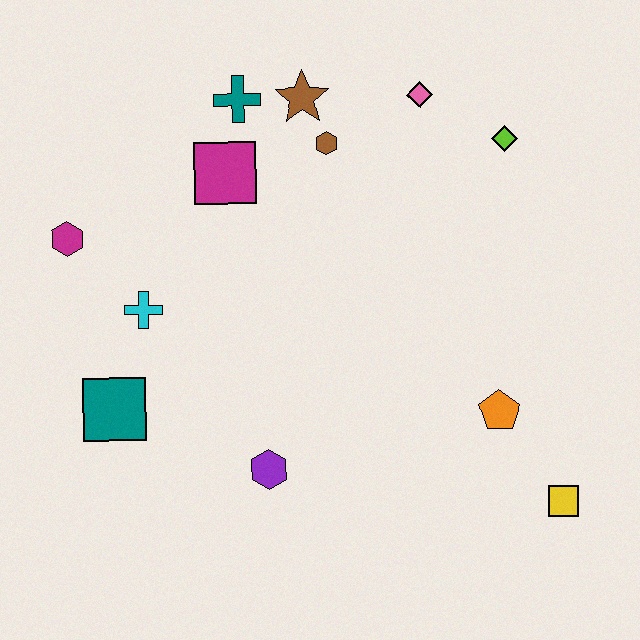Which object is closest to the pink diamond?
The lime diamond is closest to the pink diamond.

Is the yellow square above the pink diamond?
No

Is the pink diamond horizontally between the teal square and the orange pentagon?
Yes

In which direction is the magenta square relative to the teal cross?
The magenta square is below the teal cross.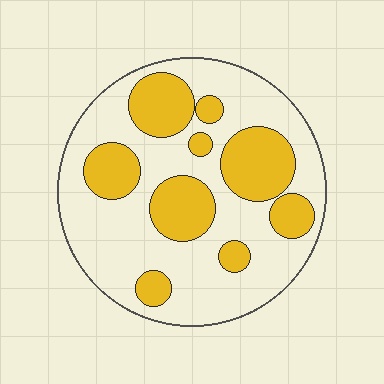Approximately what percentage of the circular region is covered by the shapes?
Approximately 35%.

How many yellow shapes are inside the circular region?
9.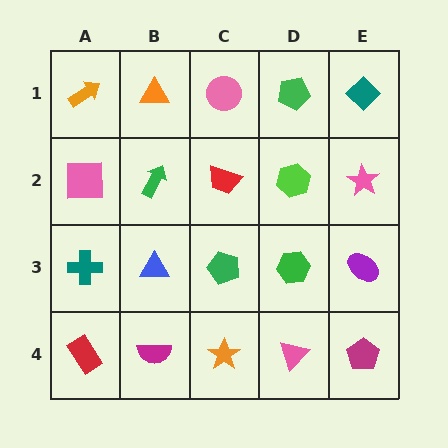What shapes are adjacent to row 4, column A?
A teal cross (row 3, column A), a magenta semicircle (row 4, column B).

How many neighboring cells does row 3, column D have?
4.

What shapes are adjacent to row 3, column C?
A red trapezoid (row 2, column C), an orange star (row 4, column C), a blue triangle (row 3, column B), a green hexagon (row 3, column D).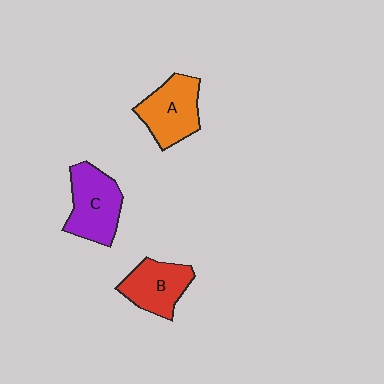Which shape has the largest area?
Shape C (purple).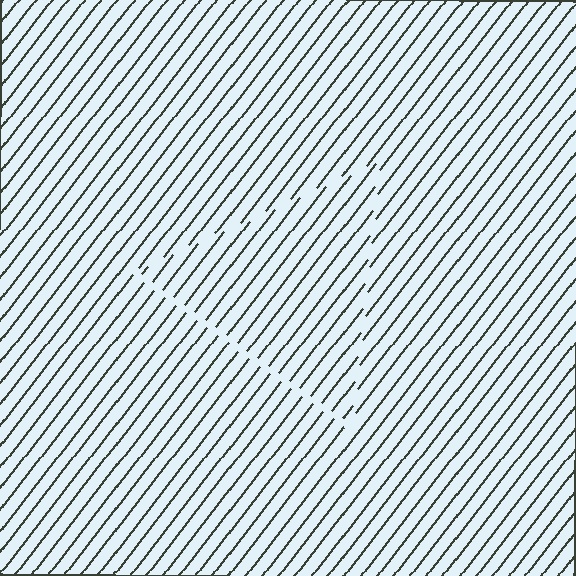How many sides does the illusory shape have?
3 sides — the line-ends trace a triangle.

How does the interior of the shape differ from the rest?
The interior of the shape contains the same grating, shifted by half a period — the contour is defined by the phase discontinuity where line-ends from the inner and outer gratings abut.